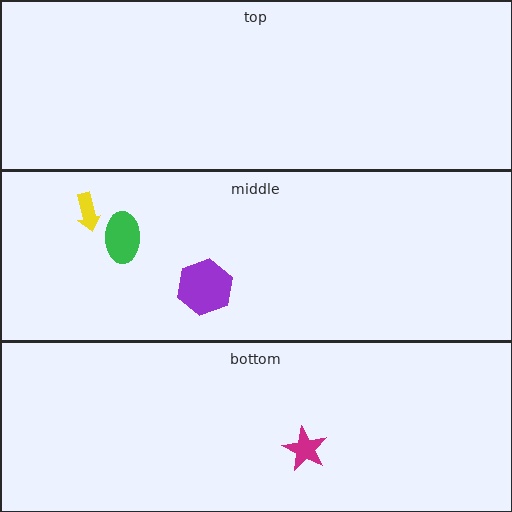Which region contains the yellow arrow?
The middle region.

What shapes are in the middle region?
The purple hexagon, the green ellipse, the yellow arrow.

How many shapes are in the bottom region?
1.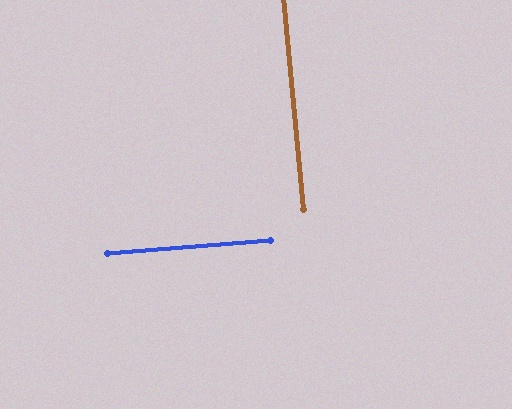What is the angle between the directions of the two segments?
Approximately 89 degrees.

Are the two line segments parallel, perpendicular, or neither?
Perpendicular — they meet at approximately 89°.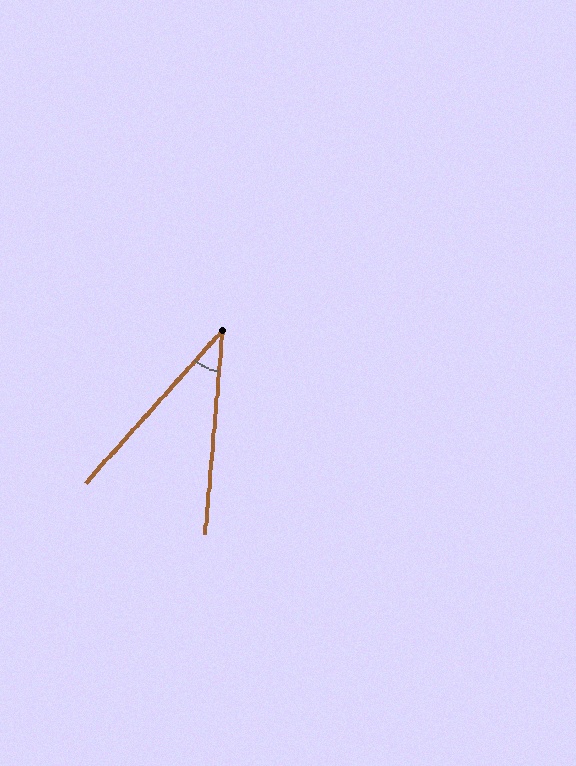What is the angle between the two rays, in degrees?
Approximately 37 degrees.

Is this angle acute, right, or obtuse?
It is acute.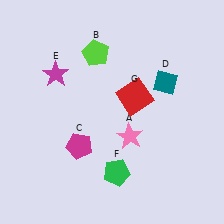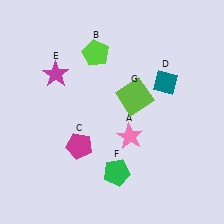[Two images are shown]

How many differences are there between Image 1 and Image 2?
There is 1 difference between the two images.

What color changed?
The square (G) changed from red in Image 1 to lime in Image 2.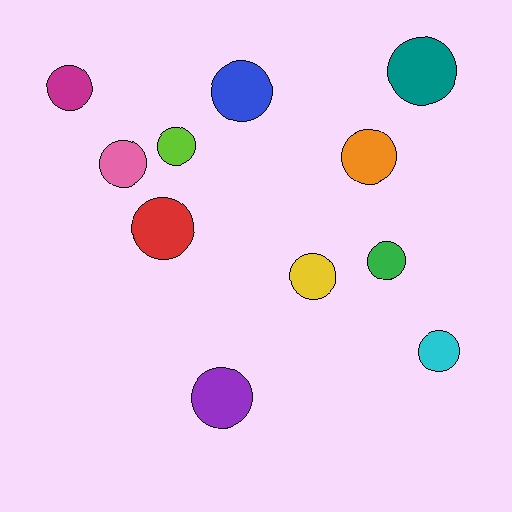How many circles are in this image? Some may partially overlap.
There are 11 circles.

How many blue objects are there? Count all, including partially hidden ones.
There is 1 blue object.